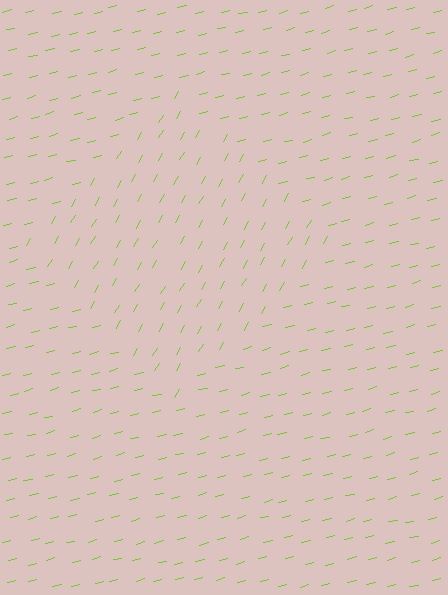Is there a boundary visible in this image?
Yes, there is a texture boundary formed by a change in line orientation.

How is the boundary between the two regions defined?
The boundary is defined purely by a change in line orientation (approximately 45 degrees difference). All lines are the same color and thickness.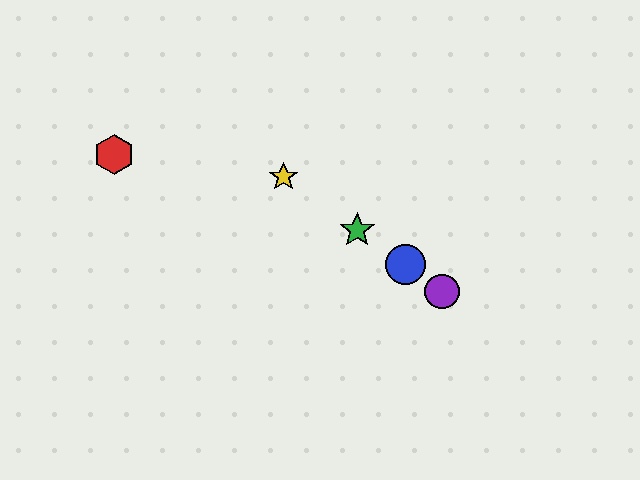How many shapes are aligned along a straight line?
4 shapes (the blue circle, the green star, the yellow star, the purple circle) are aligned along a straight line.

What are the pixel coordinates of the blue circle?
The blue circle is at (405, 265).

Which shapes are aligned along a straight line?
The blue circle, the green star, the yellow star, the purple circle are aligned along a straight line.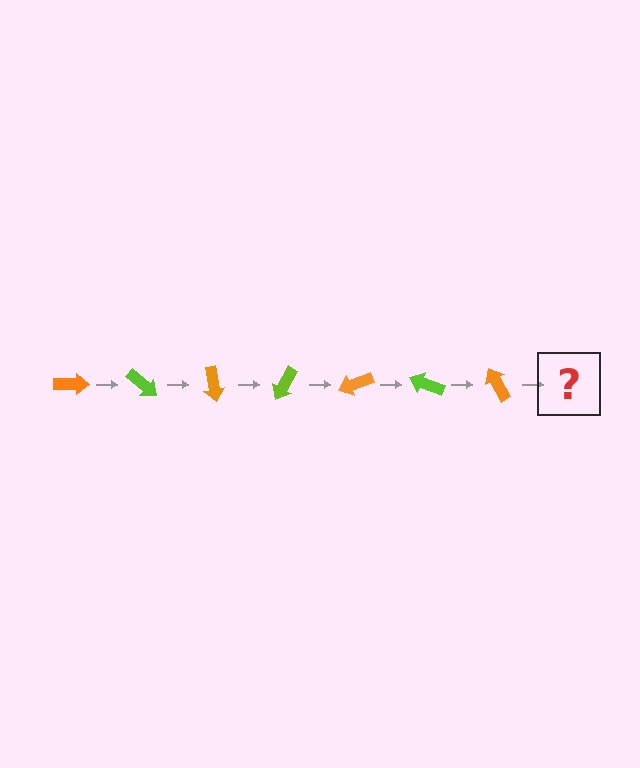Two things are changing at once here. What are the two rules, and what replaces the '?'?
The two rules are that it rotates 40 degrees each step and the color cycles through orange and lime. The '?' should be a lime arrow, rotated 280 degrees from the start.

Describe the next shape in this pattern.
It should be a lime arrow, rotated 280 degrees from the start.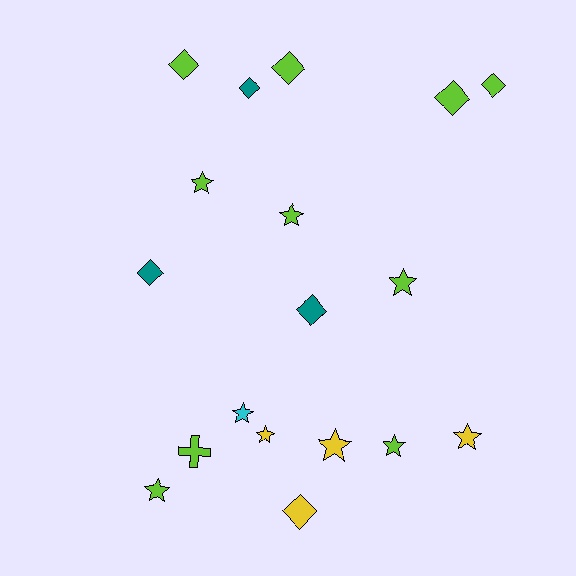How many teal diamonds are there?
There are 3 teal diamonds.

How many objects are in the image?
There are 18 objects.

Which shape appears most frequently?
Star, with 9 objects.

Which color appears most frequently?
Lime, with 10 objects.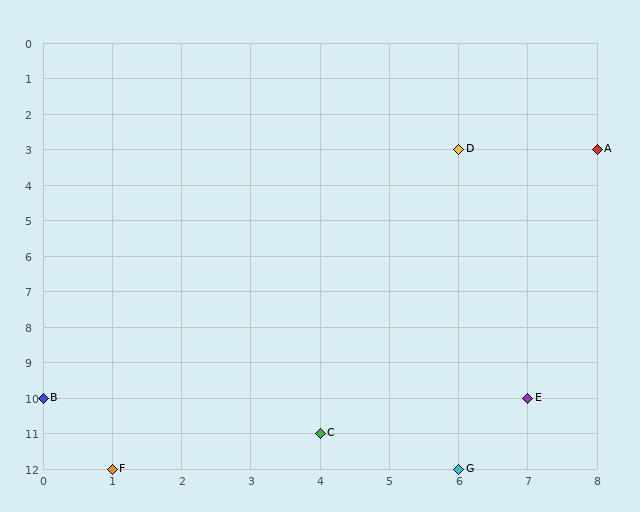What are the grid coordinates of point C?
Point C is at grid coordinates (4, 11).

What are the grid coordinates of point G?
Point G is at grid coordinates (6, 12).